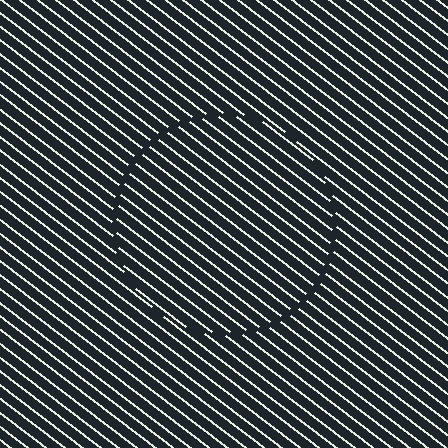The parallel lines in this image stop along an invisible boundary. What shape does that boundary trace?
An illusory circle. The interior of the shape contains the same grating, shifted by half a period — the contour is defined by the phase discontinuity where line-ends from the inner and outer gratings abut.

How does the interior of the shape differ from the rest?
The interior of the shape contains the same grating, shifted by half a period — the contour is defined by the phase discontinuity where line-ends from the inner and outer gratings abut.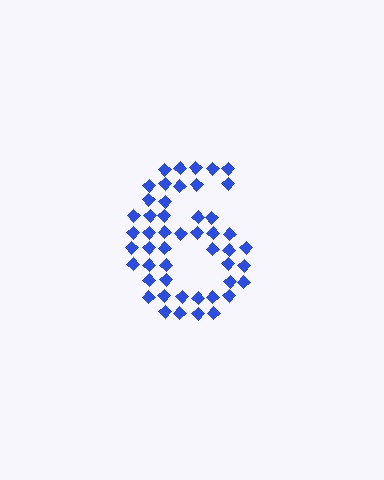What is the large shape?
The large shape is the digit 6.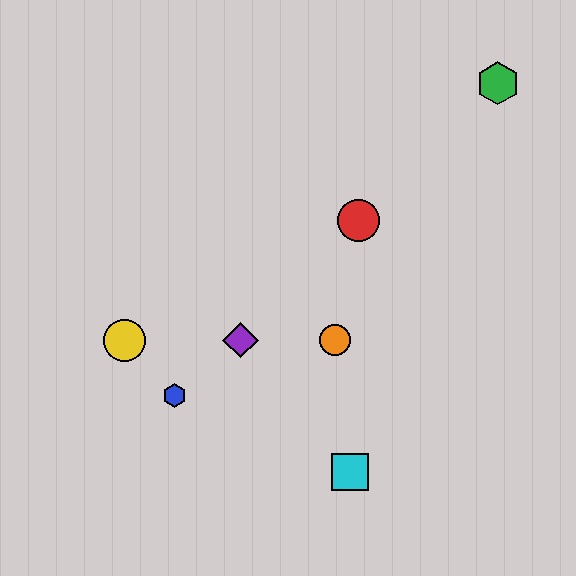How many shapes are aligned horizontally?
3 shapes (the yellow circle, the purple diamond, the orange circle) are aligned horizontally.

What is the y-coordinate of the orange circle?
The orange circle is at y≈340.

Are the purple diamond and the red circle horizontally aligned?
No, the purple diamond is at y≈340 and the red circle is at y≈221.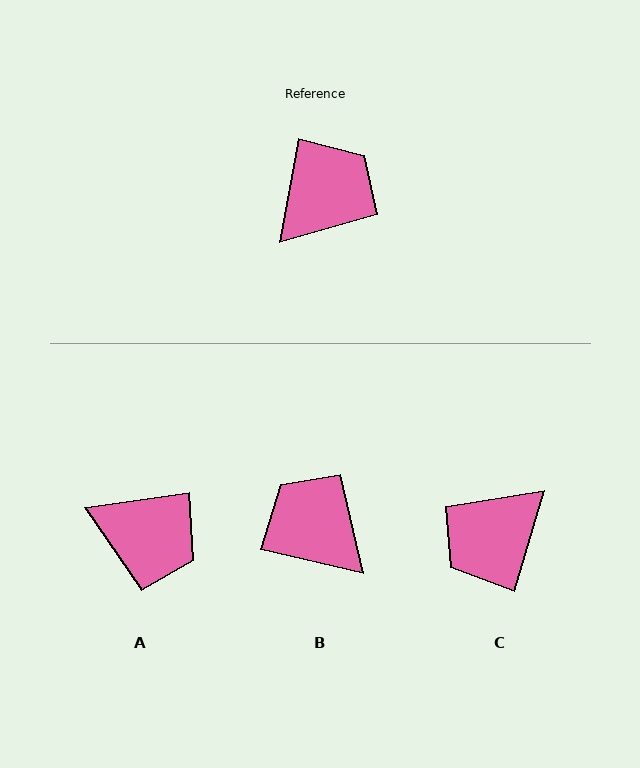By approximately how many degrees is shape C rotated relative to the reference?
Approximately 174 degrees counter-clockwise.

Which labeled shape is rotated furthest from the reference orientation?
C, about 174 degrees away.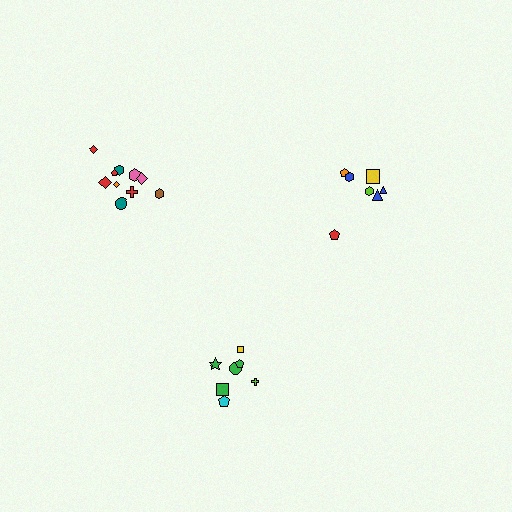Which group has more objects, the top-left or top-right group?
The top-left group.